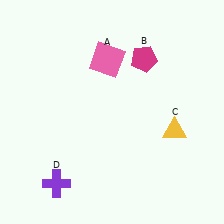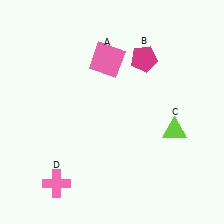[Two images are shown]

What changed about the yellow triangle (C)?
In Image 1, C is yellow. In Image 2, it changed to lime.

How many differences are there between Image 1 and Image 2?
There are 2 differences between the two images.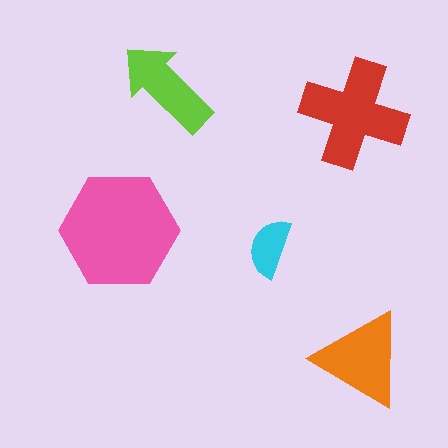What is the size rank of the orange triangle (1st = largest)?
3rd.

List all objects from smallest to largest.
The cyan semicircle, the lime arrow, the orange triangle, the red cross, the pink hexagon.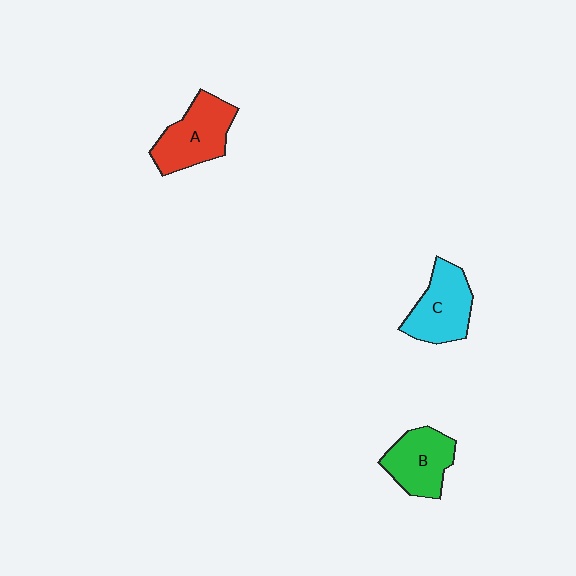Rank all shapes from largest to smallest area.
From largest to smallest: A (red), C (cyan), B (green).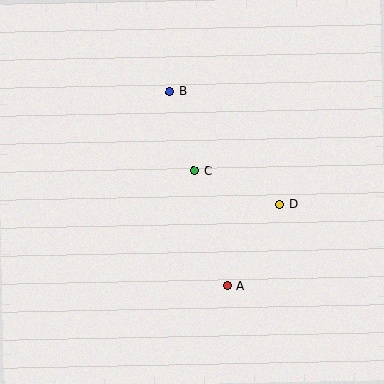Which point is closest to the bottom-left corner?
Point A is closest to the bottom-left corner.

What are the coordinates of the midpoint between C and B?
The midpoint between C and B is at (182, 131).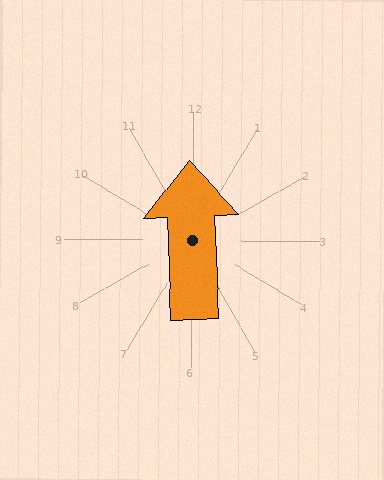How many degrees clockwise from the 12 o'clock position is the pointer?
Approximately 357 degrees.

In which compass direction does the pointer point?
North.